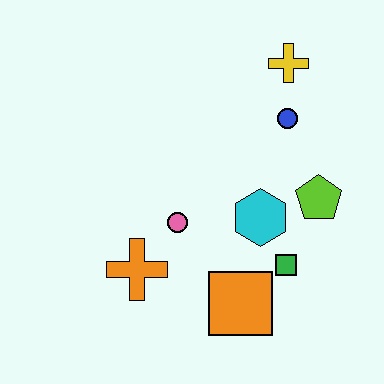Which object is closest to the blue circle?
The yellow cross is closest to the blue circle.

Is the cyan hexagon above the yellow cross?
No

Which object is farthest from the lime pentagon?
The orange cross is farthest from the lime pentagon.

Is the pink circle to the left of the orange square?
Yes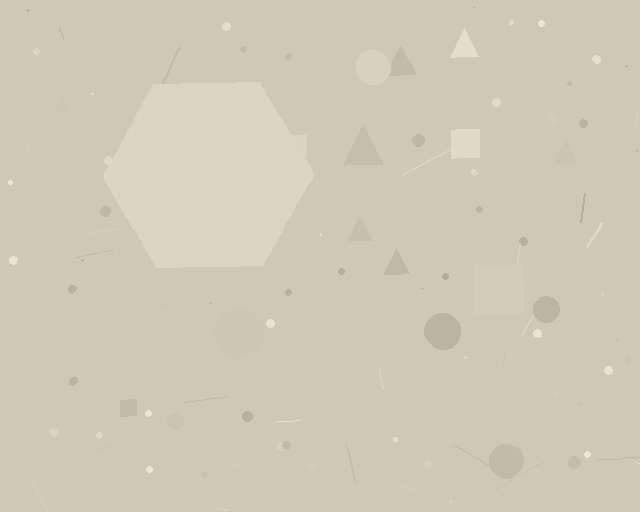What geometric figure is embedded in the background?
A hexagon is embedded in the background.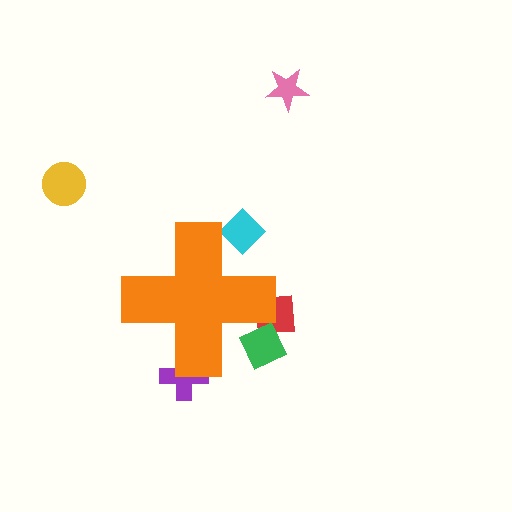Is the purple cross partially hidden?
Yes, the purple cross is partially hidden behind the orange cross.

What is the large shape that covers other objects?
An orange cross.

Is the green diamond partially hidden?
Yes, the green diamond is partially hidden behind the orange cross.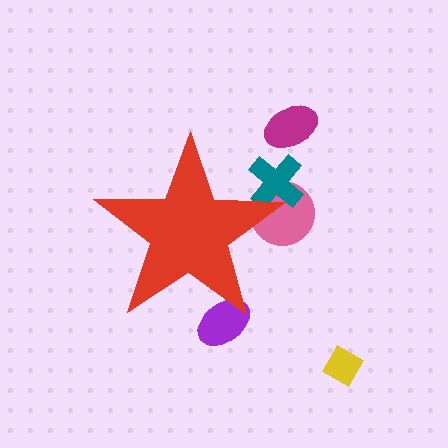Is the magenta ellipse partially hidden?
No, the magenta ellipse is fully visible.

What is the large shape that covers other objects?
A red star.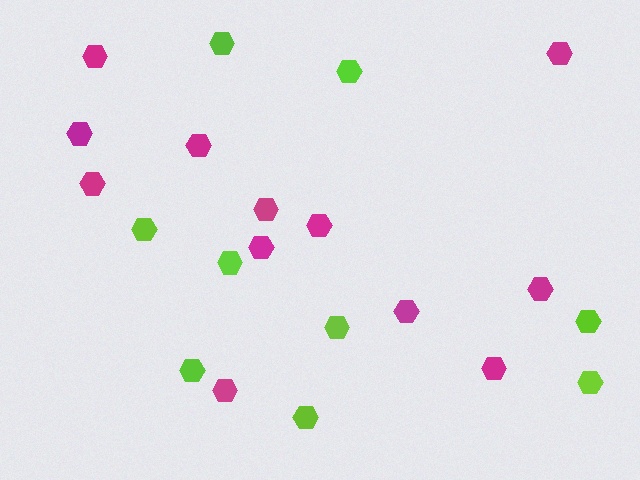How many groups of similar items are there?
There are 2 groups: one group of lime hexagons (9) and one group of magenta hexagons (12).